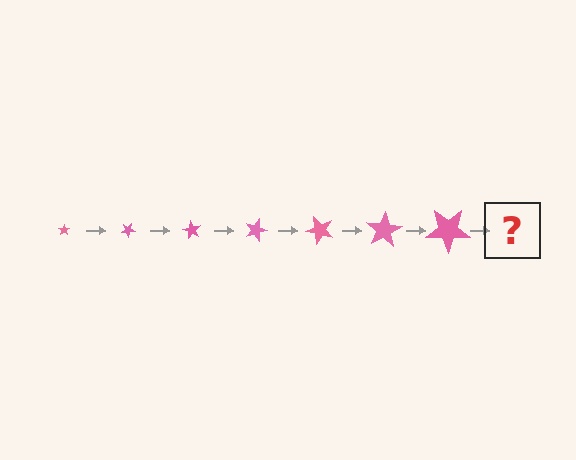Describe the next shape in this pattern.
It should be a star, larger than the previous one and rotated 210 degrees from the start.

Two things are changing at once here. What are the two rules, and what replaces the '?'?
The two rules are that the star grows larger each step and it rotates 30 degrees each step. The '?' should be a star, larger than the previous one and rotated 210 degrees from the start.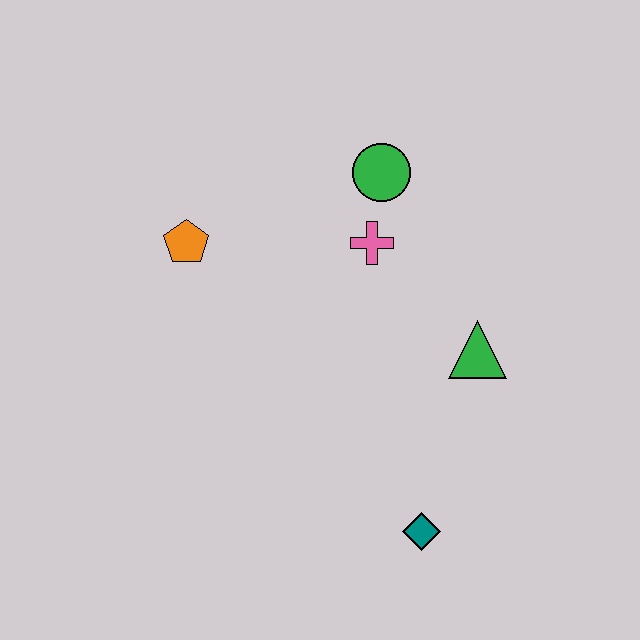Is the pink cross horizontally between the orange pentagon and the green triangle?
Yes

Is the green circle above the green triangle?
Yes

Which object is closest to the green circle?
The pink cross is closest to the green circle.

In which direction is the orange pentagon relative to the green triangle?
The orange pentagon is to the left of the green triangle.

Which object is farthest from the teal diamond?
The orange pentagon is farthest from the teal diamond.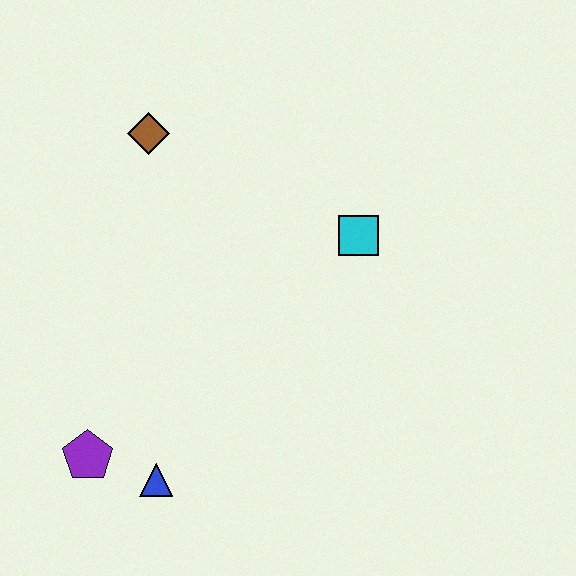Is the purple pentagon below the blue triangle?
No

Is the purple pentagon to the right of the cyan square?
No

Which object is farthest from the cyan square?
The purple pentagon is farthest from the cyan square.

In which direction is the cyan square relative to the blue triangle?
The cyan square is above the blue triangle.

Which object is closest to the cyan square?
The brown diamond is closest to the cyan square.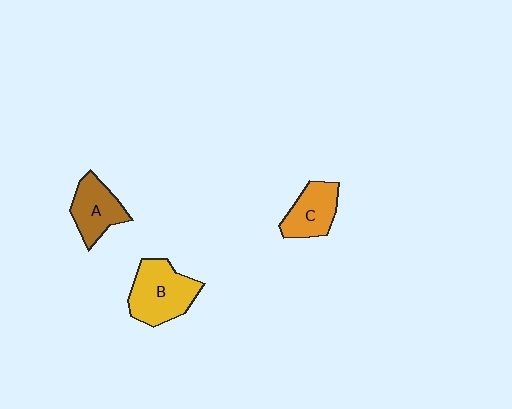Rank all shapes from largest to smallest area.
From largest to smallest: B (yellow), A (brown), C (orange).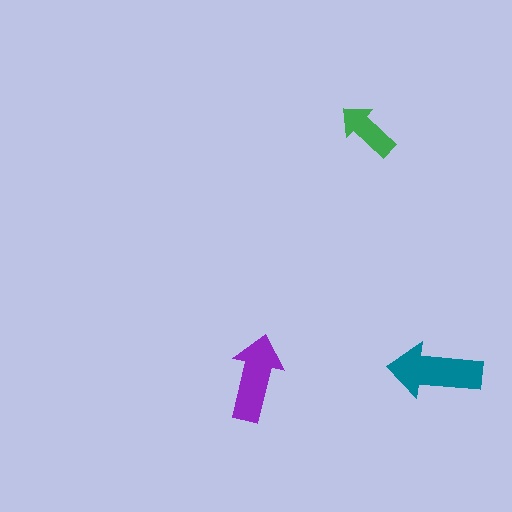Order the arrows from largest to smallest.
the teal one, the purple one, the green one.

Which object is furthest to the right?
The teal arrow is rightmost.